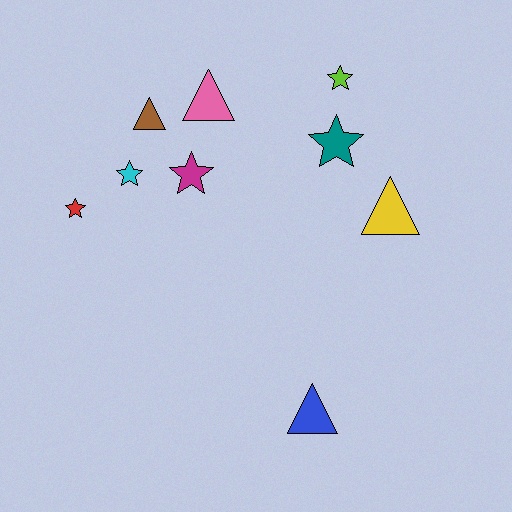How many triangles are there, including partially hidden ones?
There are 4 triangles.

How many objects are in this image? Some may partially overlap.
There are 9 objects.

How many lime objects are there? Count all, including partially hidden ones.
There is 1 lime object.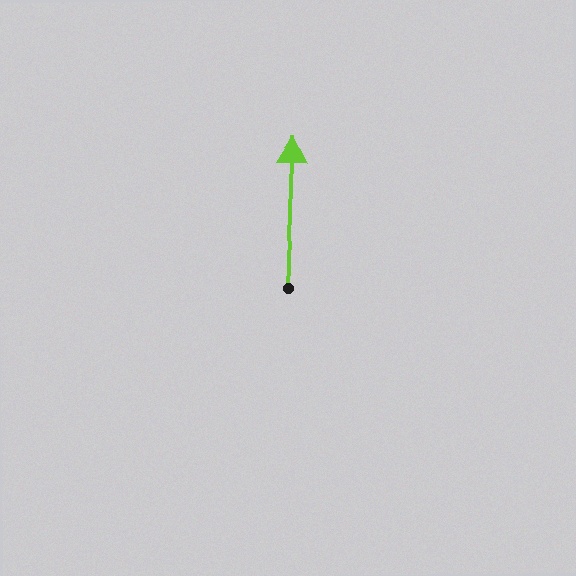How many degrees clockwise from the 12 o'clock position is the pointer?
Approximately 2 degrees.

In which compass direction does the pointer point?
North.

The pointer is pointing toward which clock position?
Roughly 12 o'clock.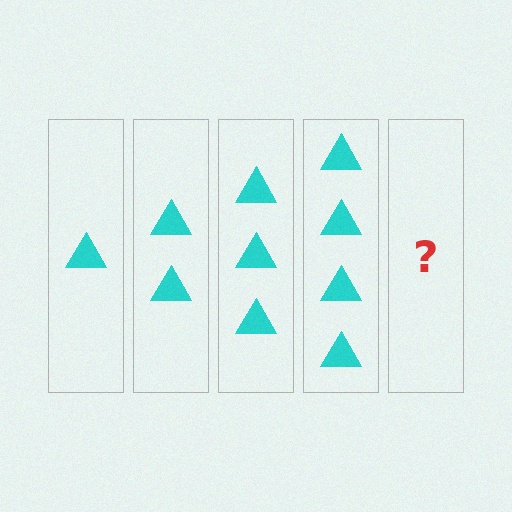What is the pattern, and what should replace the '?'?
The pattern is that each step adds one more triangle. The '?' should be 5 triangles.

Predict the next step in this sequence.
The next step is 5 triangles.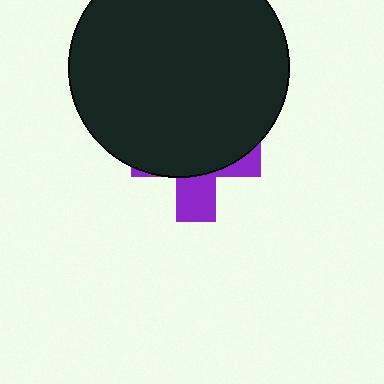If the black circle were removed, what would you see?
You would see the complete purple cross.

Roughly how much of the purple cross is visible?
A small part of it is visible (roughly 32%).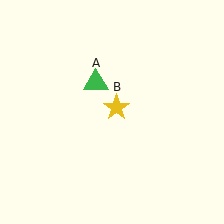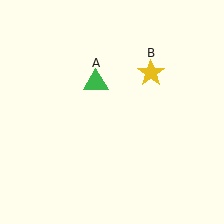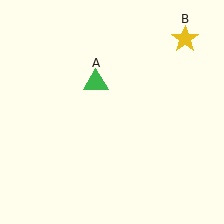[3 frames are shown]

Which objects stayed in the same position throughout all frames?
Green triangle (object A) remained stationary.